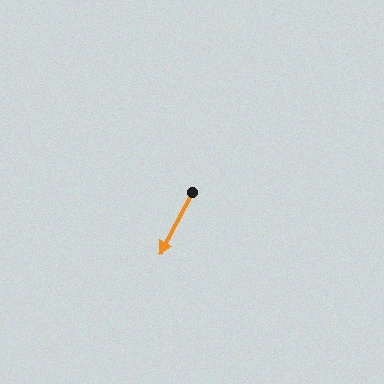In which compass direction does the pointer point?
Southwest.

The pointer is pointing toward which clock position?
Roughly 7 o'clock.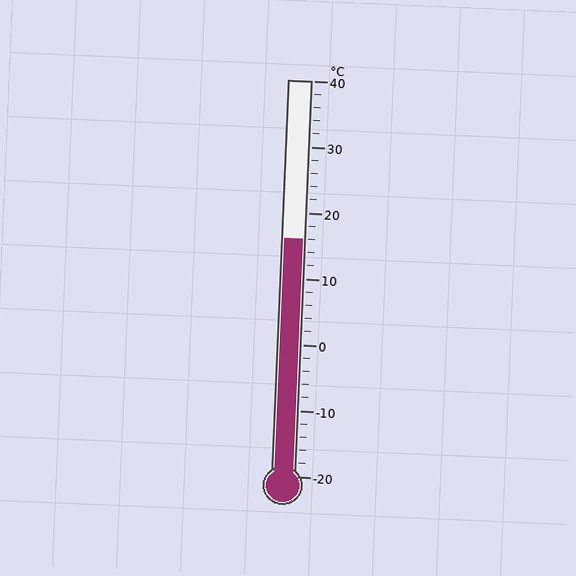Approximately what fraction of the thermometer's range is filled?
The thermometer is filled to approximately 60% of its range.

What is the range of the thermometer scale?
The thermometer scale ranges from -20°C to 40°C.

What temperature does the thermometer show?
The thermometer shows approximately 16°C.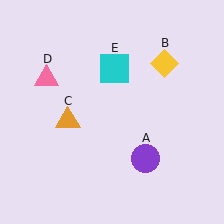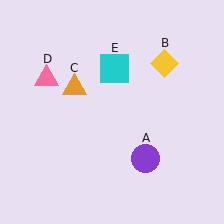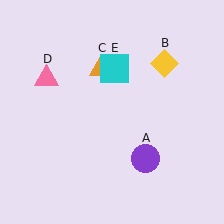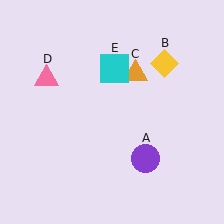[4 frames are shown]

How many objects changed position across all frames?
1 object changed position: orange triangle (object C).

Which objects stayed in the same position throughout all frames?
Purple circle (object A) and yellow diamond (object B) and pink triangle (object D) and cyan square (object E) remained stationary.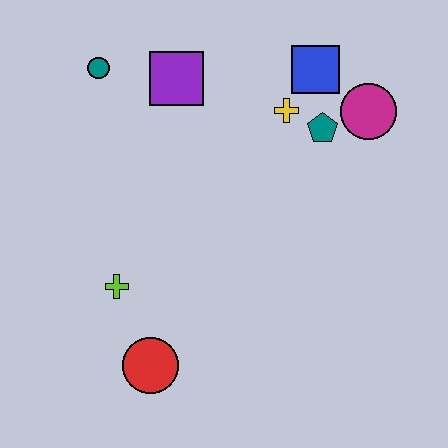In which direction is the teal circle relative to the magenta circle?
The teal circle is to the left of the magenta circle.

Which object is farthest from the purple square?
The red circle is farthest from the purple square.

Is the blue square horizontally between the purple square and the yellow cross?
No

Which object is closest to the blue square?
The yellow cross is closest to the blue square.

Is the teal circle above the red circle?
Yes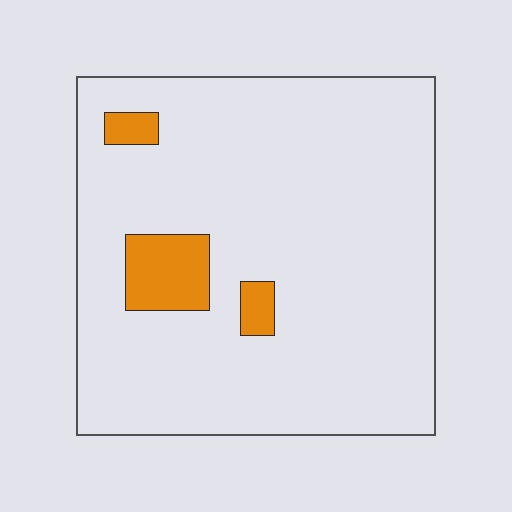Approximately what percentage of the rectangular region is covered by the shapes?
Approximately 10%.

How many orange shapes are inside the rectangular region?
3.